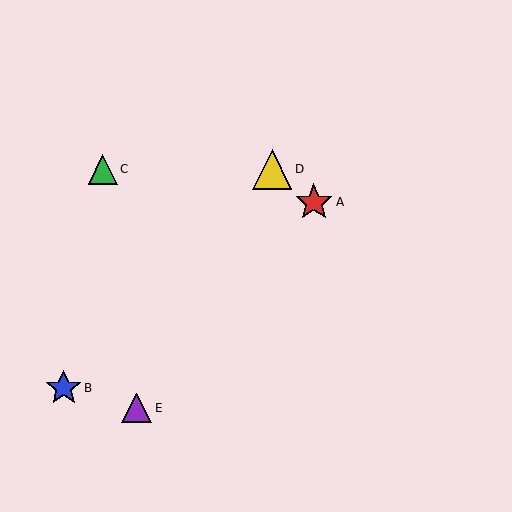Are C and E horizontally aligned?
No, C is at y≈169 and E is at y≈408.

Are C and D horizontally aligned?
Yes, both are at y≈169.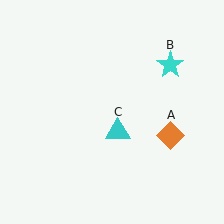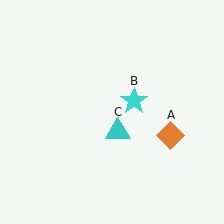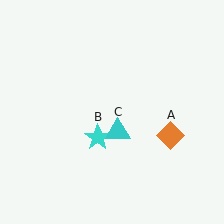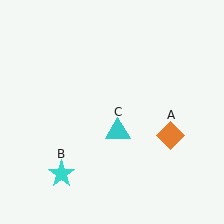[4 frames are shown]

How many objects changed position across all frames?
1 object changed position: cyan star (object B).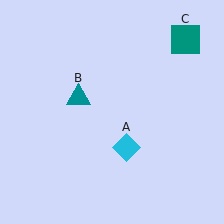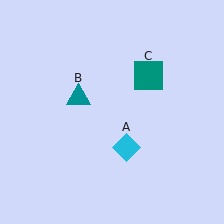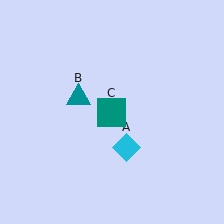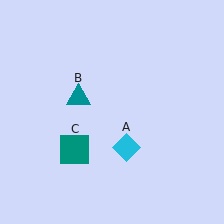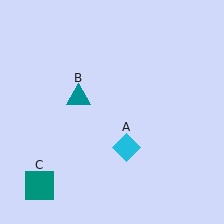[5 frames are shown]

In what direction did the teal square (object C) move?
The teal square (object C) moved down and to the left.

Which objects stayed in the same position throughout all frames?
Cyan diamond (object A) and teal triangle (object B) remained stationary.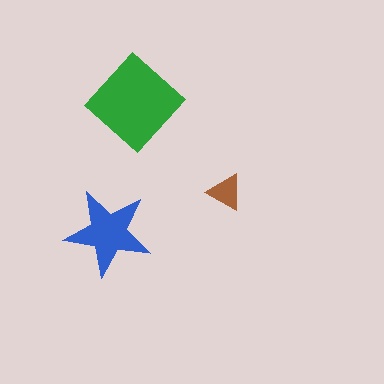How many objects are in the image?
There are 3 objects in the image.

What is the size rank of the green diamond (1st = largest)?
1st.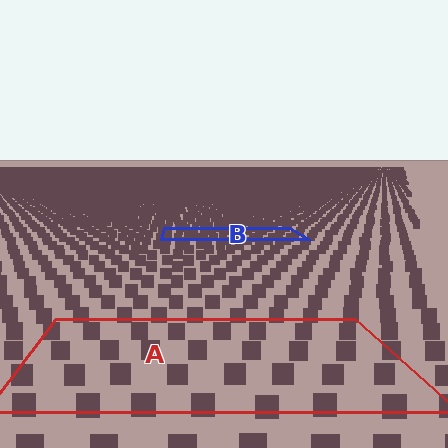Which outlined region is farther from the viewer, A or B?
Region B is farther from the viewer — the texture elements inside it appear smaller and more densely packed.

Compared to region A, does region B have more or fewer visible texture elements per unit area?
Region B has more texture elements per unit area — they are packed more densely because it is farther away.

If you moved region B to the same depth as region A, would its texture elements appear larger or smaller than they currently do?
They would appear larger. At a closer depth, the same texture elements are projected at a bigger on-screen size.